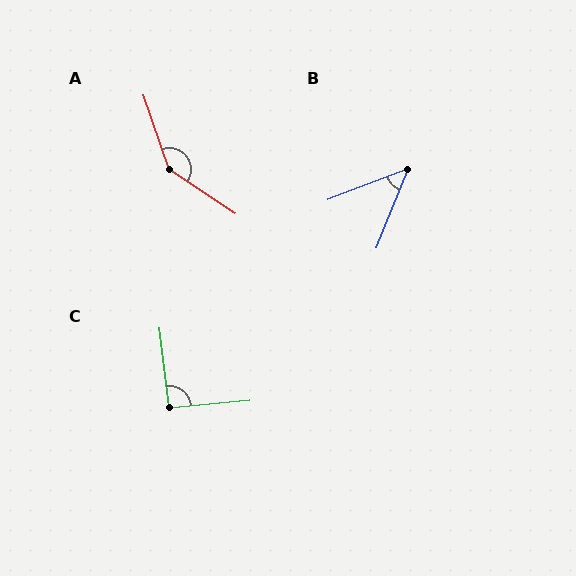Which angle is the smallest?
B, at approximately 47 degrees.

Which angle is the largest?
A, at approximately 143 degrees.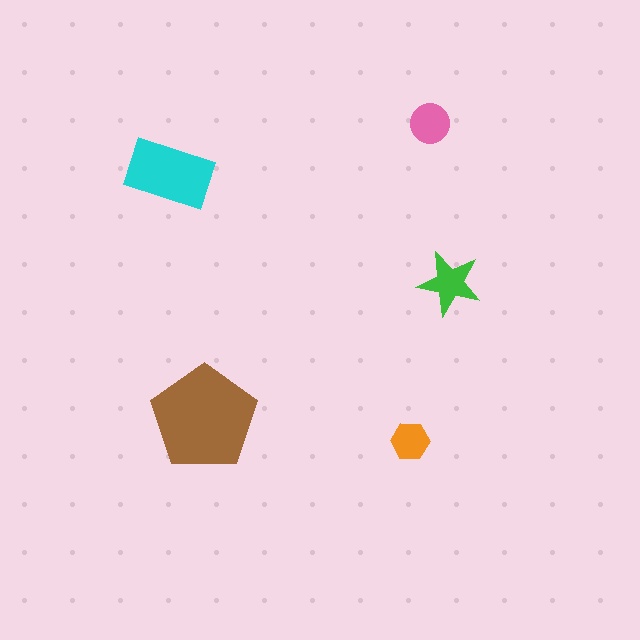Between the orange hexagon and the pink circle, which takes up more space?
The pink circle.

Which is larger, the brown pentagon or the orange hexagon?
The brown pentagon.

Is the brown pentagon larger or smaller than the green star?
Larger.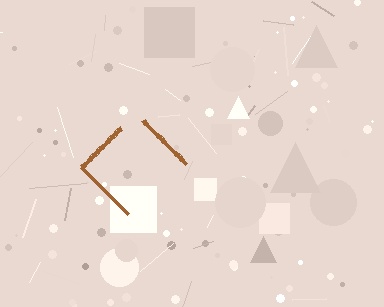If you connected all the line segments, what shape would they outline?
They would outline a diamond.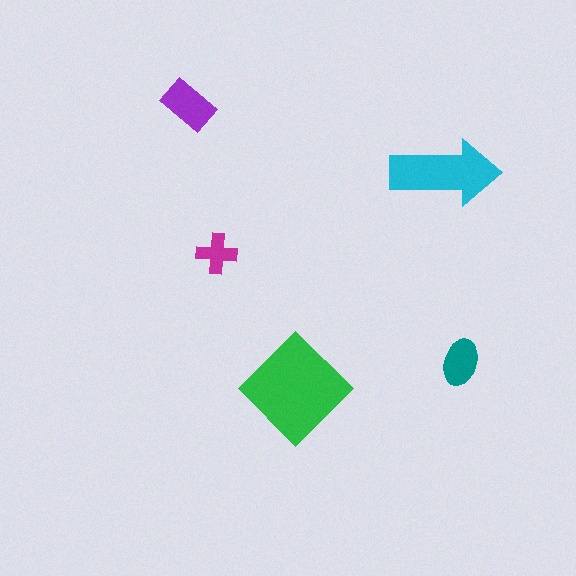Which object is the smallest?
The magenta cross.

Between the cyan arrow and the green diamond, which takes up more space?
The green diamond.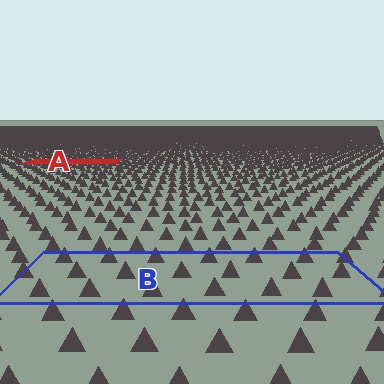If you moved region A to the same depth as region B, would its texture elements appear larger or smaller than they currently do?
They would appear larger. At a closer depth, the same texture elements are projected at a bigger on-screen size.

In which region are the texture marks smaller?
The texture marks are smaller in region A, because it is farther away.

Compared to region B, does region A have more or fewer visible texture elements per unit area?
Region A has more texture elements per unit area — they are packed more densely because it is farther away.